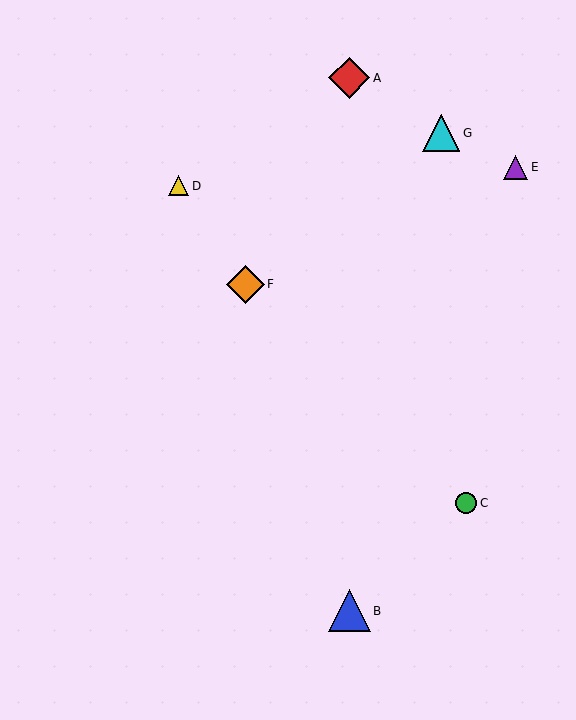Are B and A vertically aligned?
Yes, both are at x≈349.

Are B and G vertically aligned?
No, B is at x≈349 and G is at x≈441.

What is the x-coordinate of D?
Object D is at x≈179.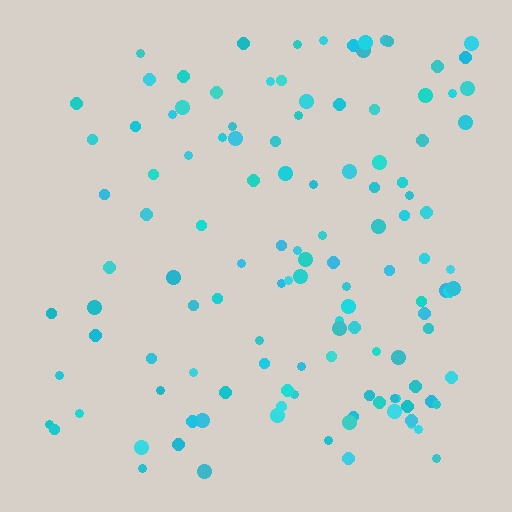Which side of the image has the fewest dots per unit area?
The left.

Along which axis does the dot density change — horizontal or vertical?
Horizontal.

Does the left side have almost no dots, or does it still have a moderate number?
Still a moderate number, just noticeably fewer than the right.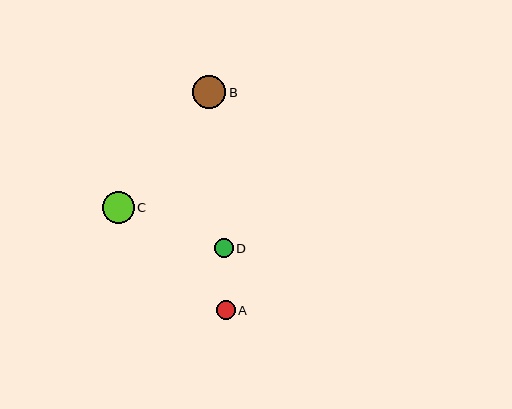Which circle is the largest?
Circle B is the largest with a size of approximately 33 pixels.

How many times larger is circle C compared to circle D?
Circle C is approximately 1.7 times the size of circle D.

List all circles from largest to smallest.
From largest to smallest: B, C, D, A.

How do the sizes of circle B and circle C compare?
Circle B and circle C are approximately the same size.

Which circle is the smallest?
Circle A is the smallest with a size of approximately 19 pixels.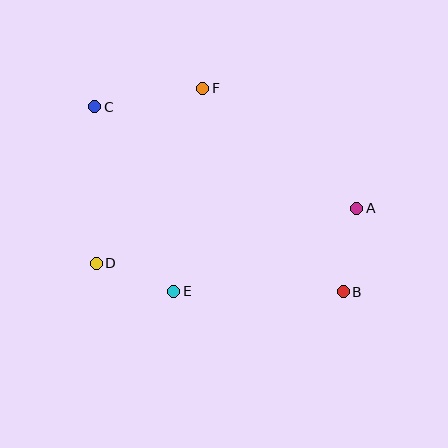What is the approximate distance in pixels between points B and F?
The distance between B and F is approximately 247 pixels.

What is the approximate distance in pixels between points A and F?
The distance between A and F is approximately 195 pixels.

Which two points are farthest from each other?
Points B and C are farthest from each other.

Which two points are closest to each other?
Points D and E are closest to each other.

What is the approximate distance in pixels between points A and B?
The distance between A and B is approximately 84 pixels.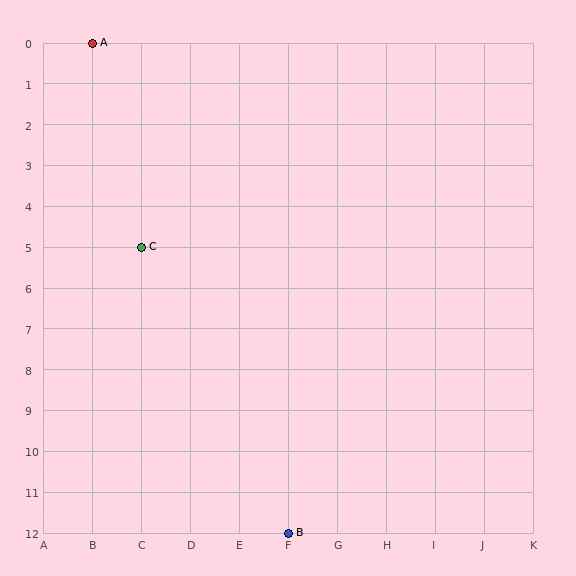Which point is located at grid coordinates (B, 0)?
Point A is at (B, 0).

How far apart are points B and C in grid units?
Points B and C are 3 columns and 7 rows apart (about 7.6 grid units diagonally).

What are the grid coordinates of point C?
Point C is at grid coordinates (C, 5).